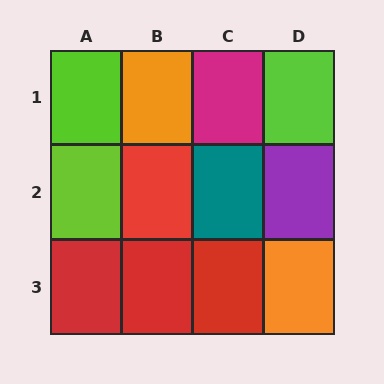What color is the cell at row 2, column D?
Purple.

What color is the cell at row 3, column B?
Red.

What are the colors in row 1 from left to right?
Lime, orange, magenta, lime.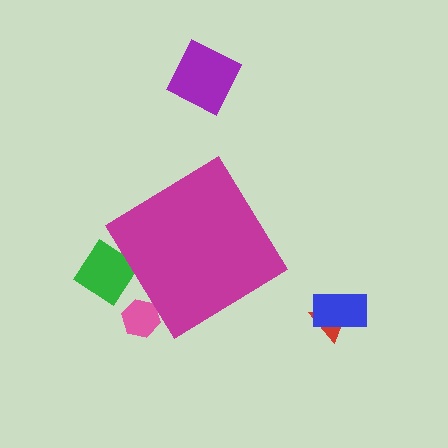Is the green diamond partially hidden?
Yes, the green diamond is partially hidden behind the magenta diamond.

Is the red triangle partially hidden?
No, the red triangle is fully visible.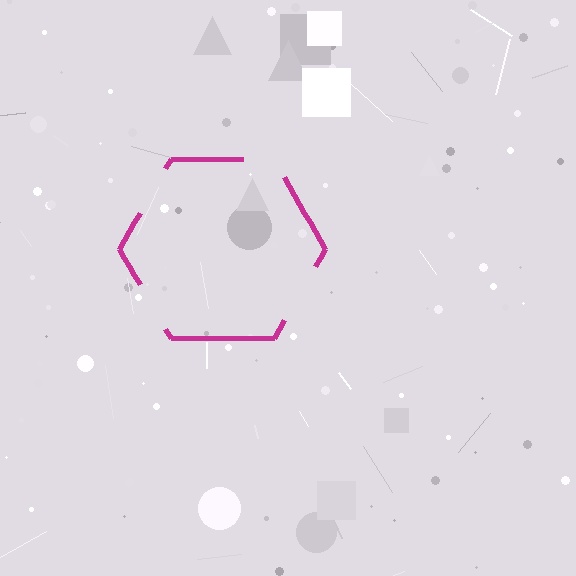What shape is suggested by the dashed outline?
The dashed outline suggests a hexagon.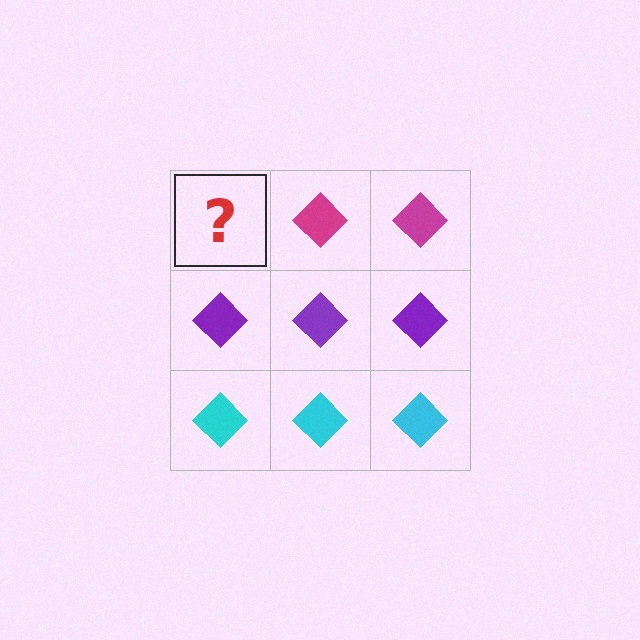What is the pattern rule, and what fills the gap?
The rule is that each row has a consistent color. The gap should be filled with a magenta diamond.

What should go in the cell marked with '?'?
The missing cell should contain a magenta diamond.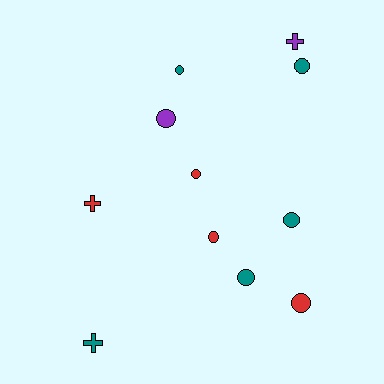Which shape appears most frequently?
Circle, with 8 objects.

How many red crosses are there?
There is 1 red cross.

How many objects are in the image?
There are 11 objects.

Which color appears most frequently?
Teal, with 5 objects.